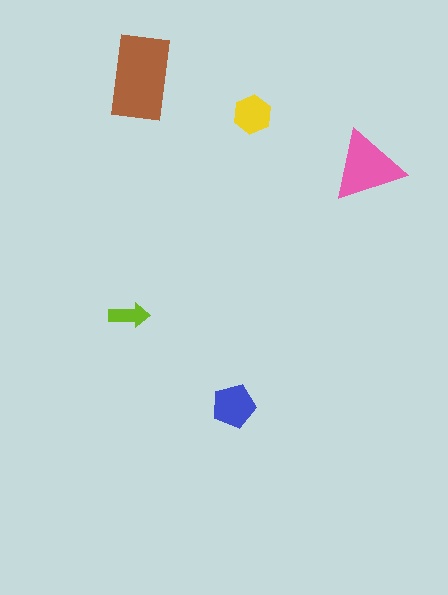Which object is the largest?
The brown rectangle.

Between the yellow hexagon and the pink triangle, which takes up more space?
The pink triangle.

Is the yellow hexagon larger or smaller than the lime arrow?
Larger.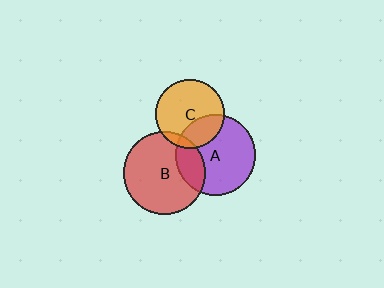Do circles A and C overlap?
Yes.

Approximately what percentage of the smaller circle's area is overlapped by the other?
Approximately 30%.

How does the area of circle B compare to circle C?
Approximately 1.4 times.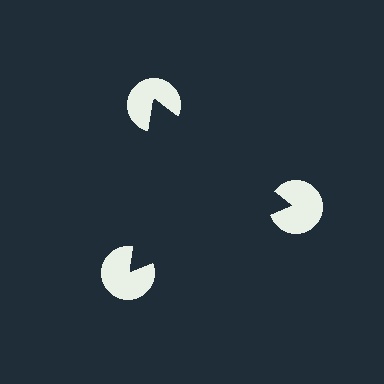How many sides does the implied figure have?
3 sides.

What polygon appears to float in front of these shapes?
An illusory triangle — its edges are inferred from the aligned wedge cuts in the pac-man discs, not physically drawn.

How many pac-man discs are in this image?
There are 3 — one at each vertex of the illusory triangle.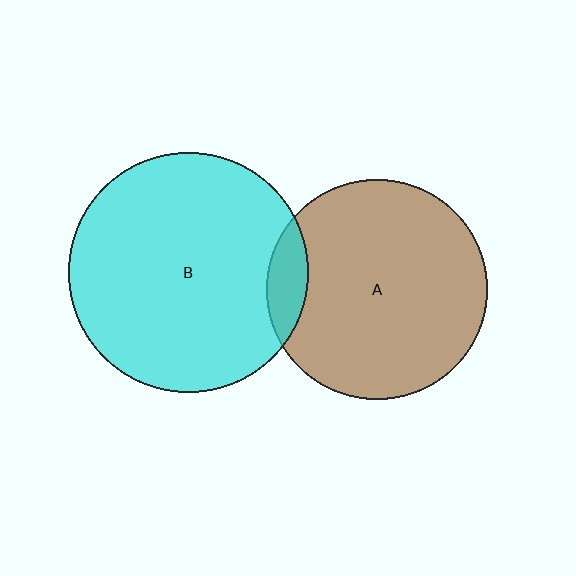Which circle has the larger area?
Circle B (cyan).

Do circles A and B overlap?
Yes.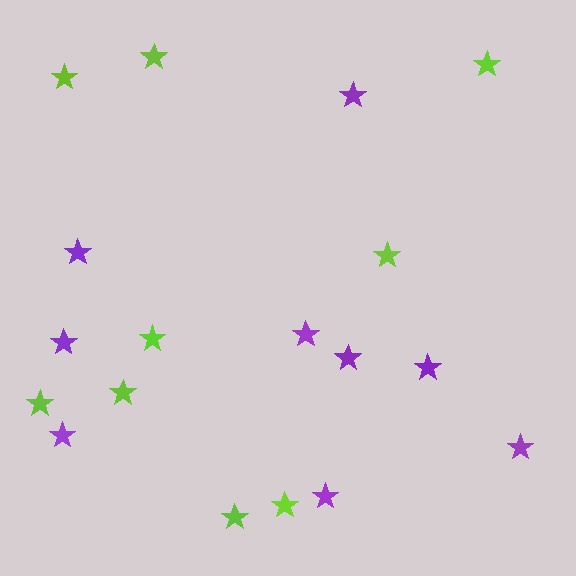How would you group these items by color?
There are 2 groups: one group of lime stars (9) and one group of purple stars (9).